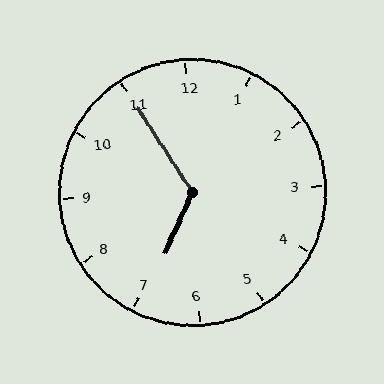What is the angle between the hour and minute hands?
Approximately 122 degrees.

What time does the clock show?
6:55.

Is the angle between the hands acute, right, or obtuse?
It is obtuse.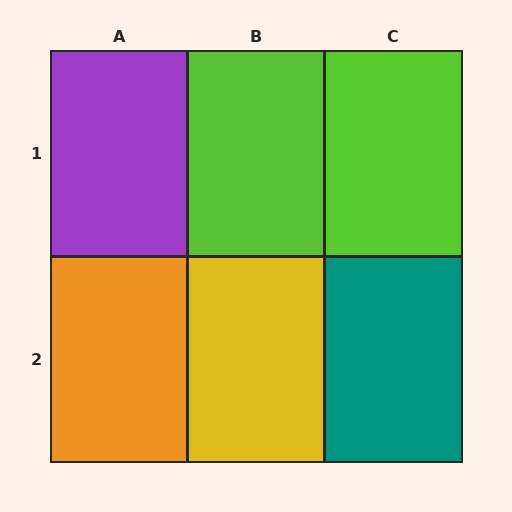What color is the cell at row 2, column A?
Orange.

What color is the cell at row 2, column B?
Yellow.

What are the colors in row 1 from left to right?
Purple, lime, lime.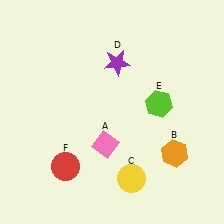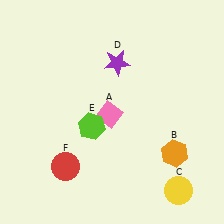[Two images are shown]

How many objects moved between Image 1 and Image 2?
3 objects moved between the two images.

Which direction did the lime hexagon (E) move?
The lime hexagon (E) moved left.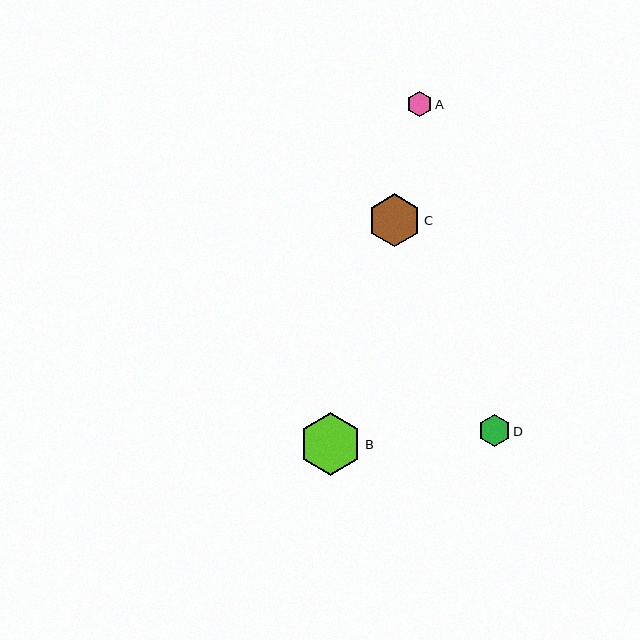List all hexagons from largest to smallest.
From largest to smallest: B, C, D, A.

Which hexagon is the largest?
Hexagon B is the largest with a size of approximately 63 pixels.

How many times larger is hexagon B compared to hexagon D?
Hexagon B is approximately 2.0 times the size of hexagon D.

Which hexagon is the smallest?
Hexagon A is the smallest with a size of approximately 25 pixels.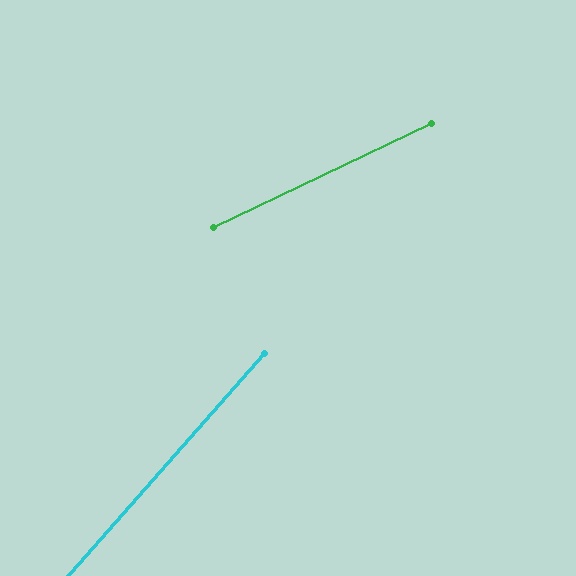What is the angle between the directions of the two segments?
Approximately 23 degrees.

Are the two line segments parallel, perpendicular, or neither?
Neither parallel nor perpendicular — they differ by about 23°.